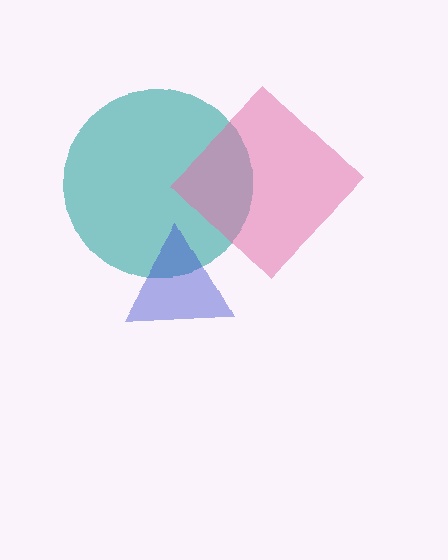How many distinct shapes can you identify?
There are 3 distinct shapes: a teal circle, a blue triangle, a pink diamond.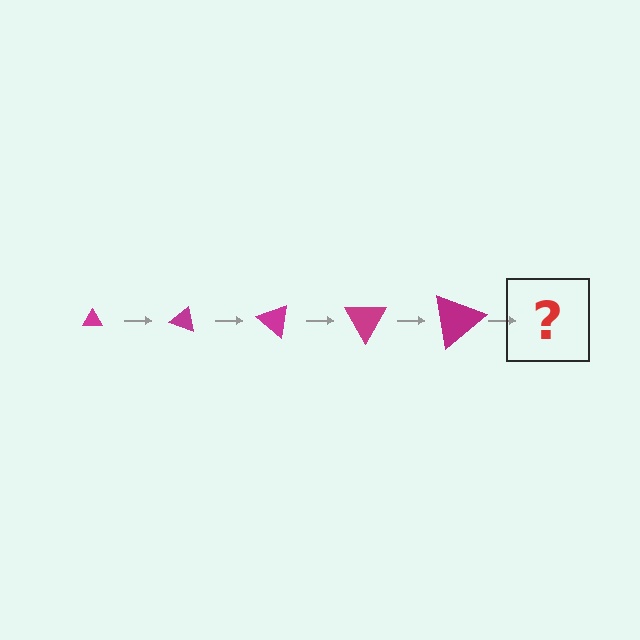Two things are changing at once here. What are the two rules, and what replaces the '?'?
The two rules are that the triangle grows larger each step and it rotates 20 degrees each step. The '?' should be a triangle, larger than the previous one and rotated 100 degrees from the start.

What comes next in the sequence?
The next element should be a triangle, larger than the previous one and rotated 100 degrees from the start.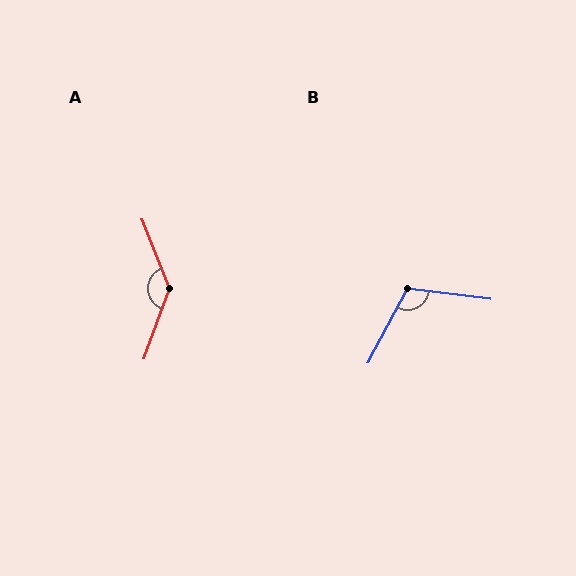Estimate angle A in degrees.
Approximately 138 degrees.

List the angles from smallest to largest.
B (110°), A (138°).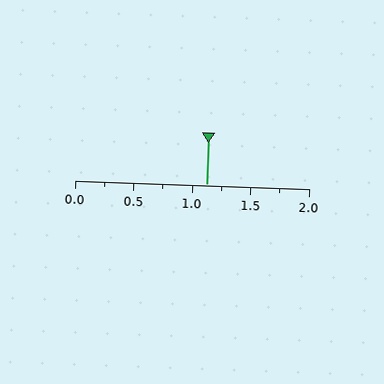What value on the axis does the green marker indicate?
The marker indicates approximately 1.12.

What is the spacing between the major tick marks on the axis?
The major ticks are spaced 0.5 apart.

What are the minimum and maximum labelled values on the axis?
The axis runs from 0.0 to 2.0.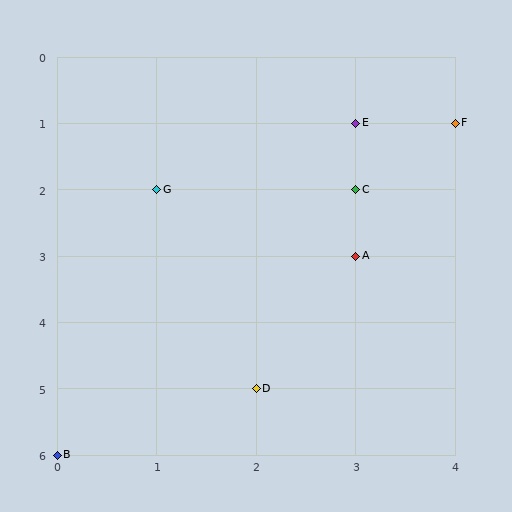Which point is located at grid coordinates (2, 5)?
Point D is at (2, 5).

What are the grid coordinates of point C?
Point C is at grid coordinates (3, 2).